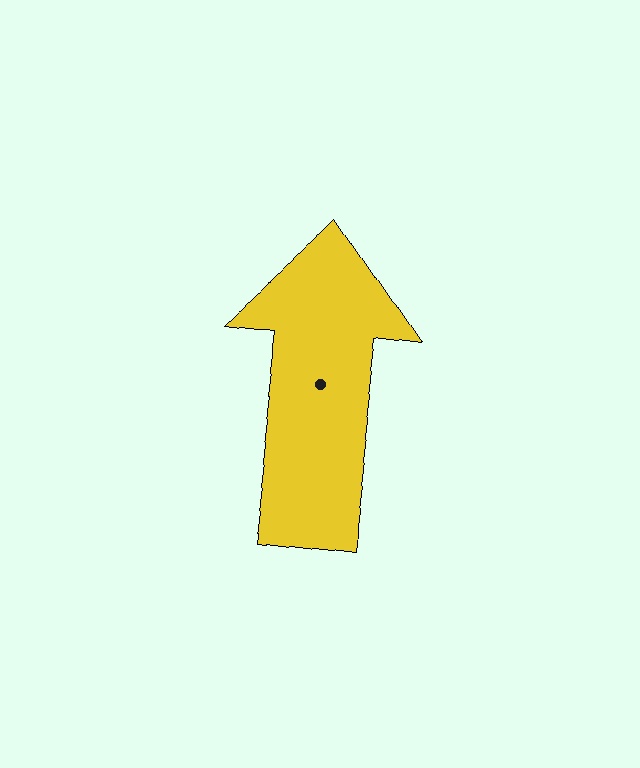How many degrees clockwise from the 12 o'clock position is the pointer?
Approximately 7 degrees.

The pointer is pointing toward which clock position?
Roughly 12 o'clock.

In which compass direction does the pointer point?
North.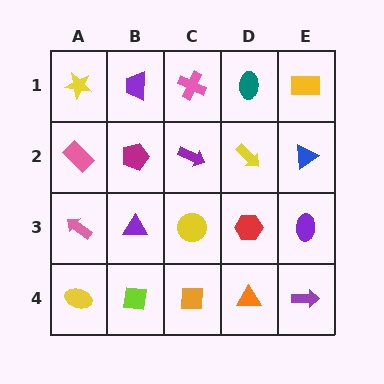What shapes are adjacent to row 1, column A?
A pink rectangle (row 2, column A), a purple trapezoid (row 1, column B).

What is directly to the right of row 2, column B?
A purple arrow.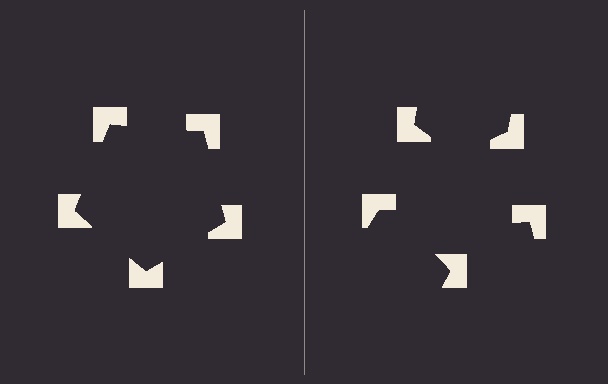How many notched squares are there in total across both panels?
10 — 5 on each side.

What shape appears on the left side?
An illusory pentagon.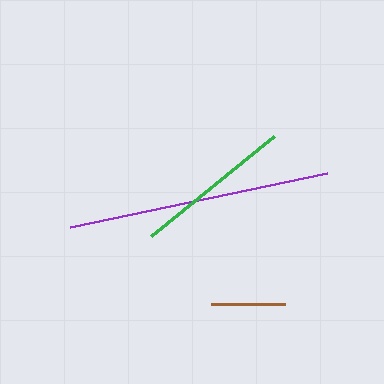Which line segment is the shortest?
The brown line is the shortest at approximately 74 pixels.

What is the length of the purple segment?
The purple segment is approximately 262 pixels long.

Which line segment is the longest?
The purple line is the longest at approximately 262 pixels.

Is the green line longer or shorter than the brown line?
The green line is longer than the brown line.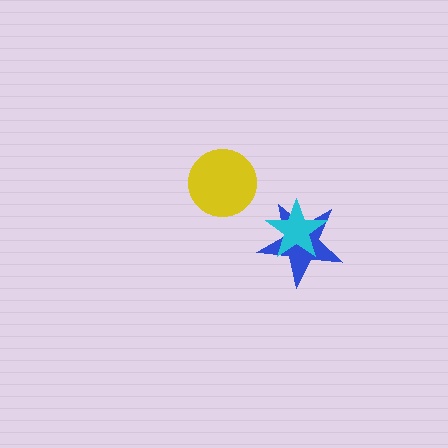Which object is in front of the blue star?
The cyan star is in front of the blue star.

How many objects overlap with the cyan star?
1 object overlaps with the cyan star.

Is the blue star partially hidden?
Yes, it is partially covered by another shape.